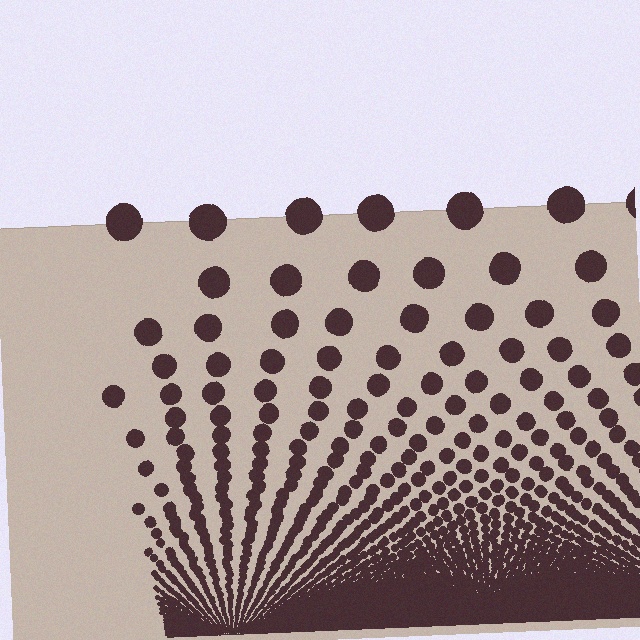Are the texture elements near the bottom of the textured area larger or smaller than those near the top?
Smaller. The gradient is inverted — elements near the bottom are smaller and denser.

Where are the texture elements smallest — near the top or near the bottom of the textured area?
Near the bottom.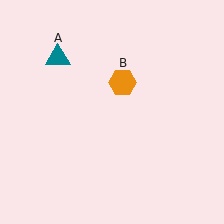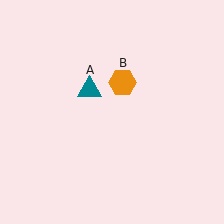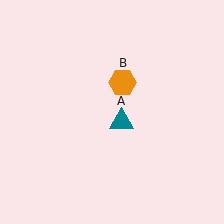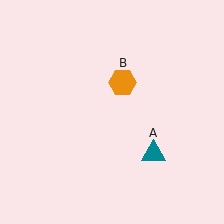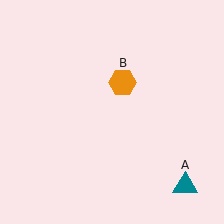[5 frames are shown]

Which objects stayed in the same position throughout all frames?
Orange hexagon (object B) remained stationary.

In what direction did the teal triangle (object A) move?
The teal triangle (object A) moved down and to the right.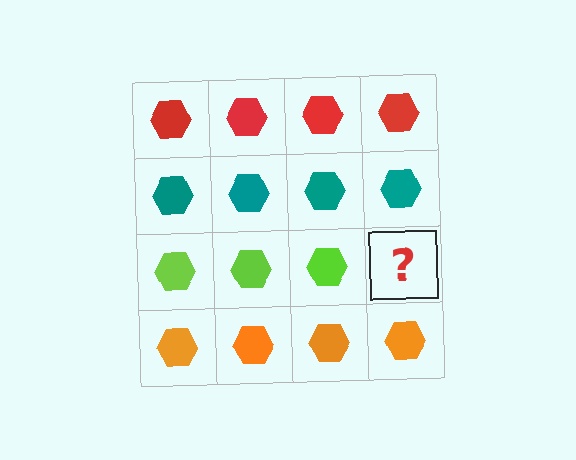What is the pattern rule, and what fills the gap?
The rule is that each row has a consistent color. The gap should be filled with a lime hexagon.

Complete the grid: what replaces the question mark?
The question mark should be replaced with a lime hexagon.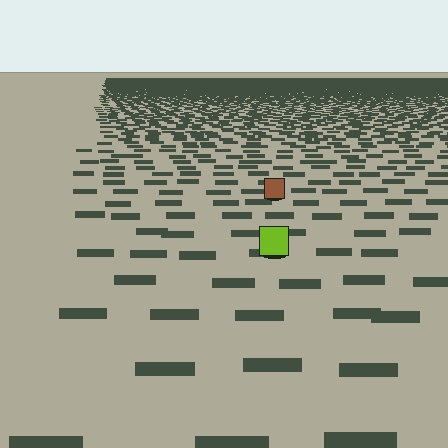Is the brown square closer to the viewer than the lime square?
No. The lime square is closer — you can tell from the texture gradient: the ground texture is coarser near it.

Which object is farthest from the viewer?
The brown square is farthest from the viewer. It appears smaller and the ground texture around it is denser.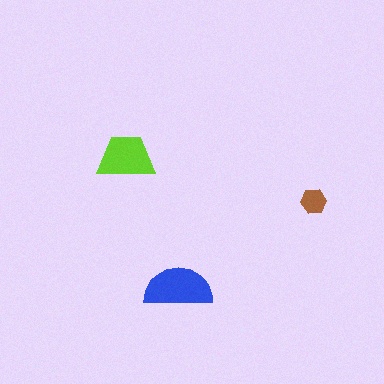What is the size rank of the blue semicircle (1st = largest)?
1st.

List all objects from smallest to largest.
The brown hexagon, the lime trapezoid, the blue semicircle.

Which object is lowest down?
The blue semicircle is bottommost.